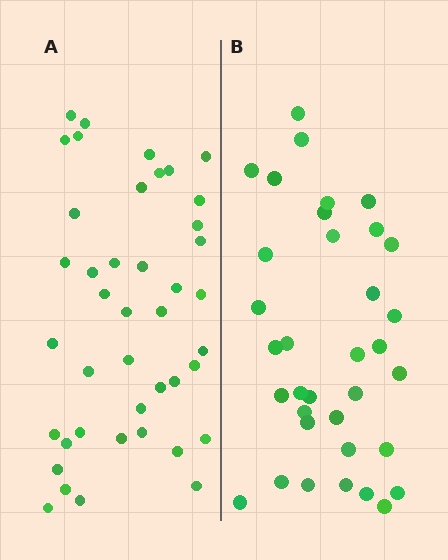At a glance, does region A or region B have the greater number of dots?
Region A (the left region) has more dots.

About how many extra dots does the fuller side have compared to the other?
Region A has roughly 8 or so more dots than region B.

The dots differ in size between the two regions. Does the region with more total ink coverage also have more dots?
No. Region B has more total ink coverage because its dots are larger, but region A actually contains more individual dots. Total area can be misleading — the number of items is what matters here.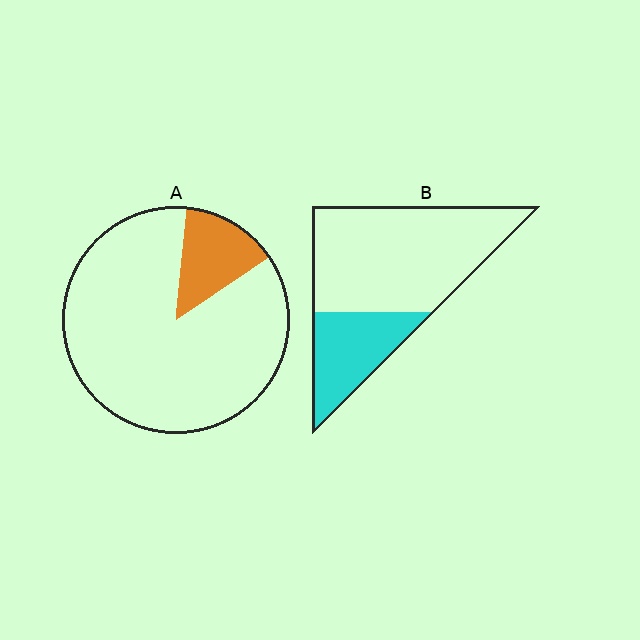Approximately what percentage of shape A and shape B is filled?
A is approximately 15% and B is approximately 30%.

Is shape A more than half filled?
No.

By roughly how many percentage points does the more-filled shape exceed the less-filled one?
By roughly 15 percentage points (B over A).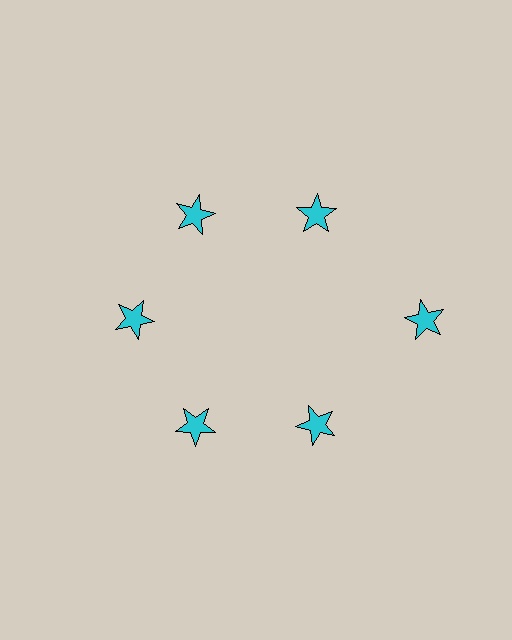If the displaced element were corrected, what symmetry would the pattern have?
It would have 6-fold rotational symmetry — the pattern would map onto itself every 60 degrees.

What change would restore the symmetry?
The symmetry would be restored by moving it inward, back onto the ring so that all 6 stars sit at equal angles and equal distance from the center.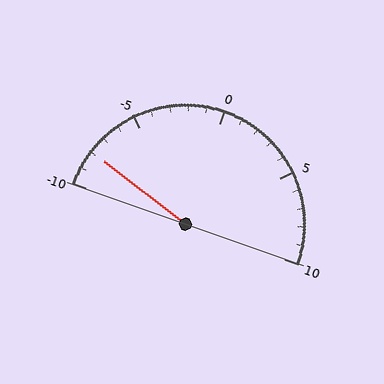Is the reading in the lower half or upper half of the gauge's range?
The reading is in the lower half of the range (-10 to 10).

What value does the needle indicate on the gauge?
The needle indicates approximately -8.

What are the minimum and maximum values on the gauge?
The gauge ranges from -10 to 10.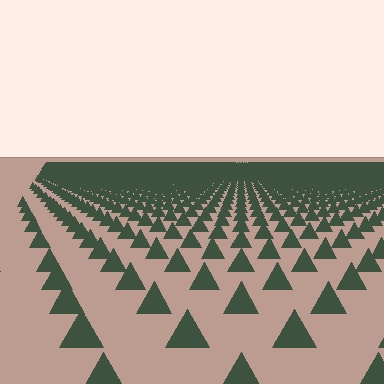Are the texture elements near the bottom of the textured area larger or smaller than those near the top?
Larger. Near the bottom, elements are closer to the viewer and appear at a bigger on-screen size.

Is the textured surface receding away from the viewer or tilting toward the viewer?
The surface is receding away from the viewer. Texture elements get smaller and denser toward the top.